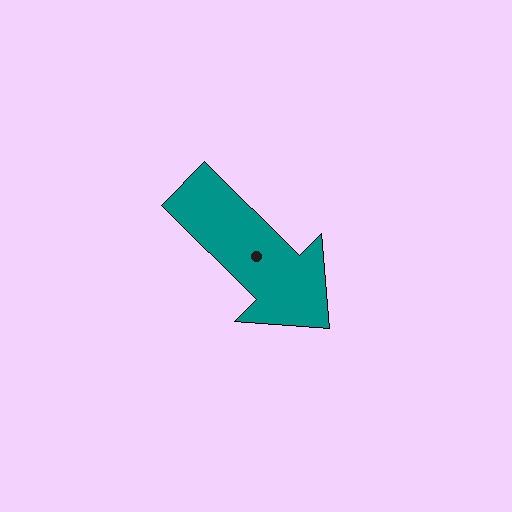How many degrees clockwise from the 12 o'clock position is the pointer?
Approximately 135 degrees.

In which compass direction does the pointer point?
Southeast.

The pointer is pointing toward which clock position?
Roughly 4 o'clock.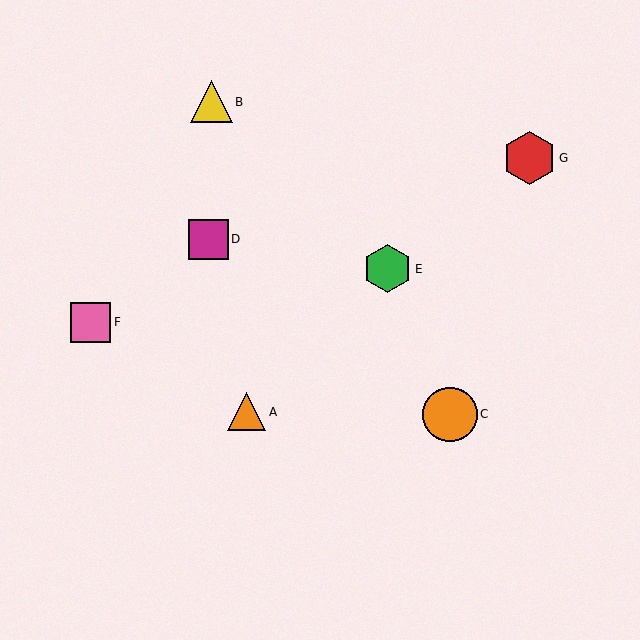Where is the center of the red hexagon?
The center of the red hexagon is at (529, 158).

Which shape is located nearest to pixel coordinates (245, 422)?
The orange triangle (labeled A) at (247, 412) is nearest to that location.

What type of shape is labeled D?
Shape D is a magenta square.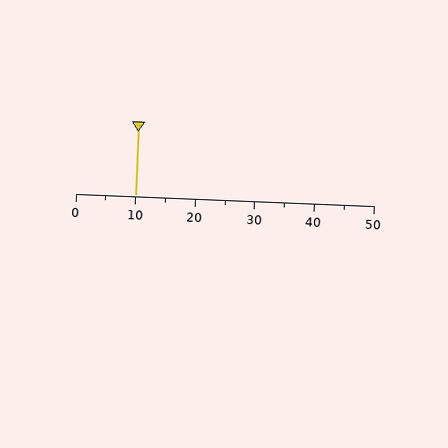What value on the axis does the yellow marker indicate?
The marker indicates approximately 10.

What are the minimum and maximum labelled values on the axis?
The axis runs from 0 to 50.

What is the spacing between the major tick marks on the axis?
The major ticks are spaced 10 apart.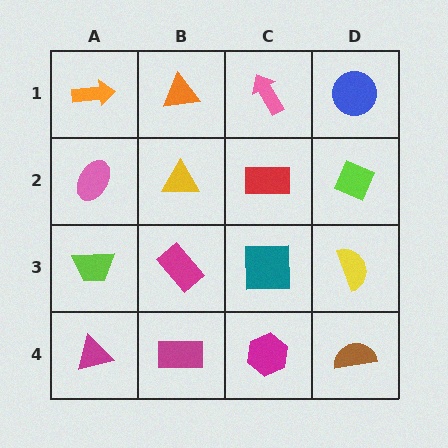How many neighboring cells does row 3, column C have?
4.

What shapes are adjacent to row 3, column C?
A red rectangle (row 2, column C), a magenta hexagon (row 4, column C), a magenta rectangle (row 3, column B), a yellow semicircle (row 3, column D).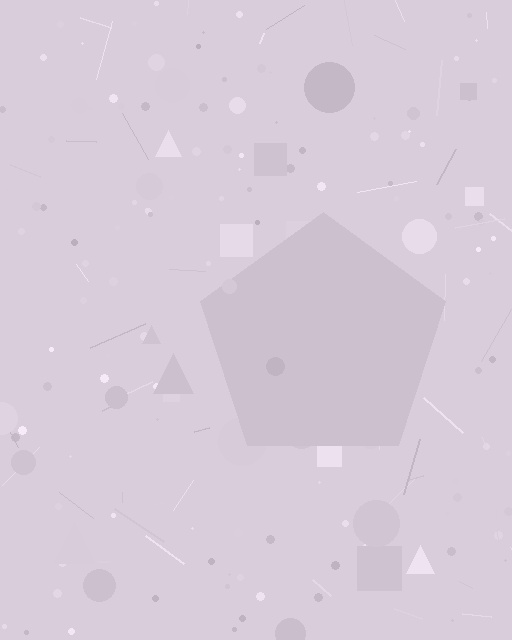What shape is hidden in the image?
A pentagon is hidden in the image.